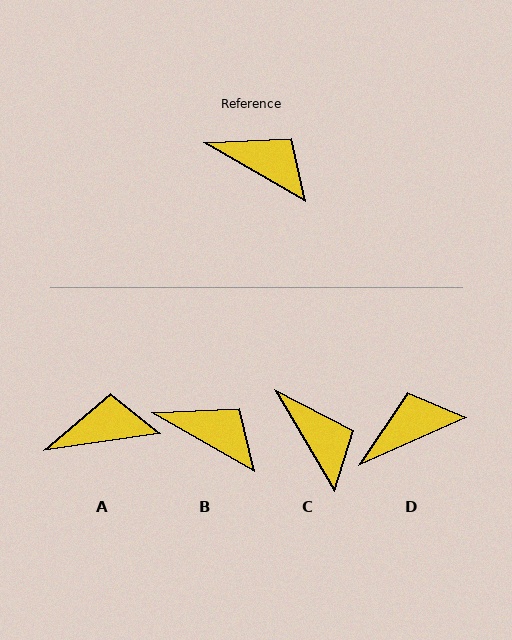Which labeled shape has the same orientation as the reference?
B.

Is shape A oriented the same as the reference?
No, it is off by about 38 degrees.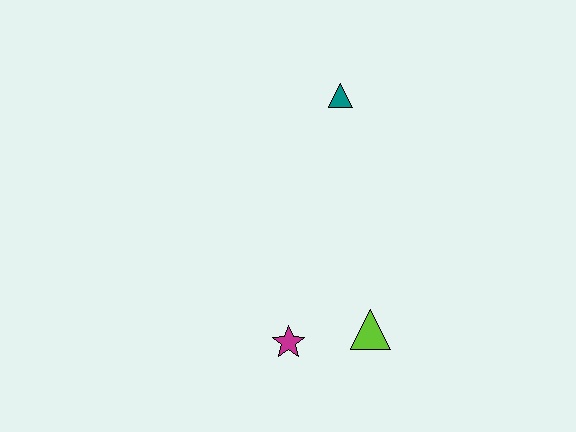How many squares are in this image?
There are no squares.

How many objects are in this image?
There are 3 objects.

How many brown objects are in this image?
There are no brown objects.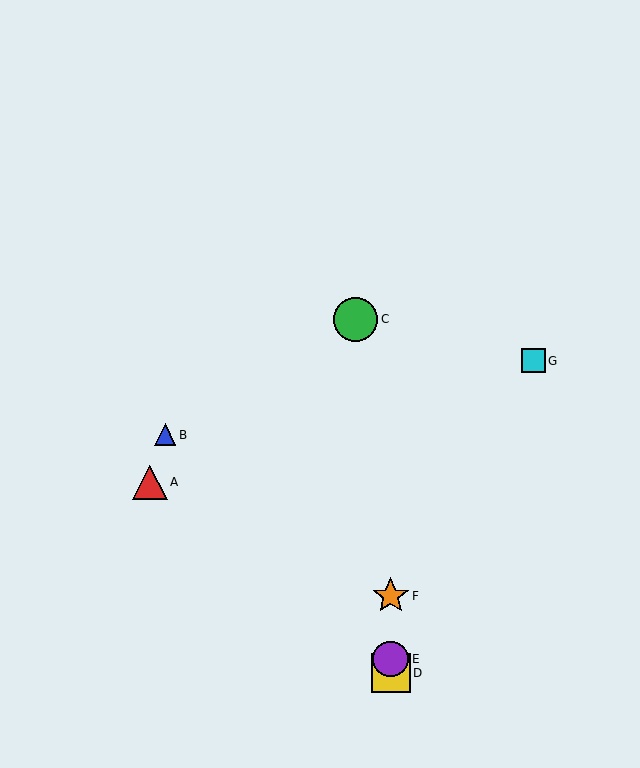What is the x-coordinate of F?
Object F is at x≈391.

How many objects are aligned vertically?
3 objects (D, E, F) are aligned vertically.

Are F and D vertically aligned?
Yes, both are at x≈391.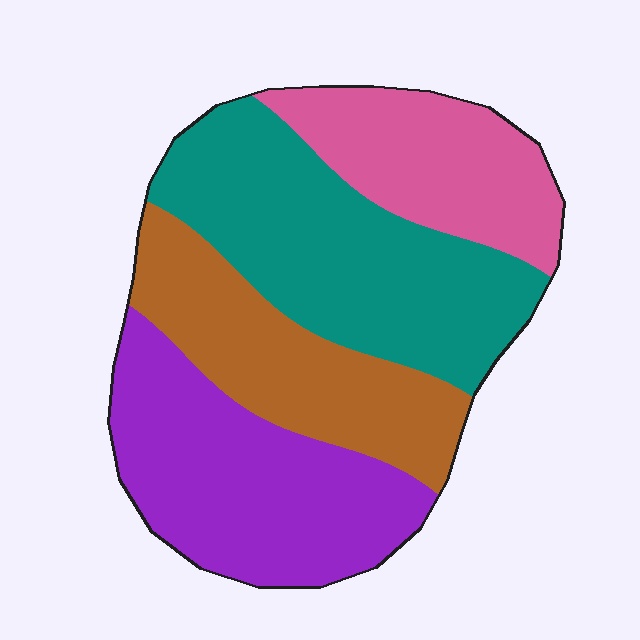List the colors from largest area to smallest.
From largest to smallest: teal, purple, brown, pink.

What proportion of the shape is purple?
Purple takes up about one quarter (1/4) of the shape.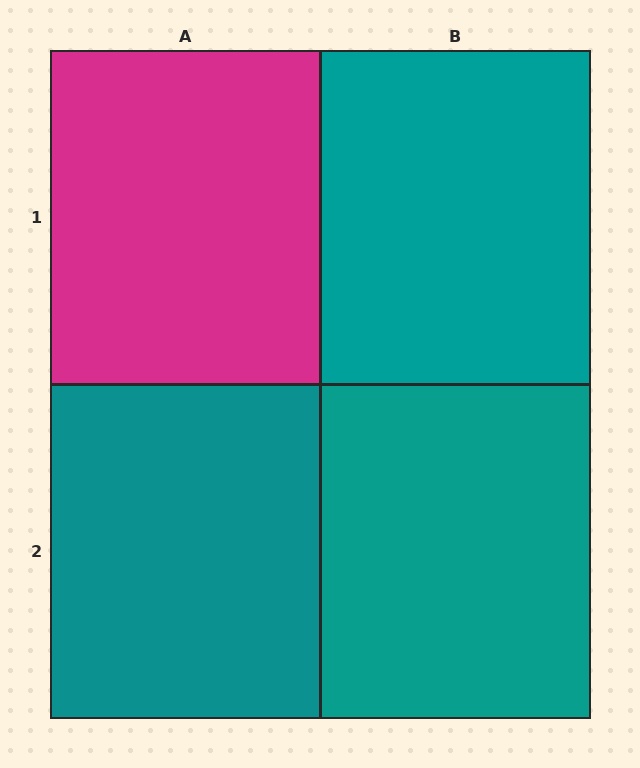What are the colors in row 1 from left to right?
Magenta, teal.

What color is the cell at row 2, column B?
Teal.